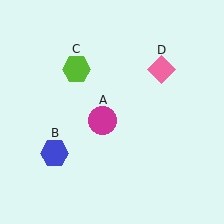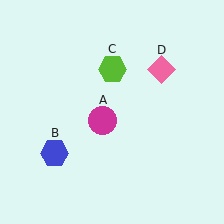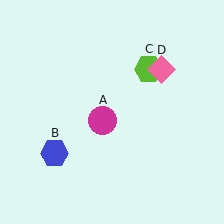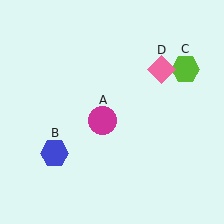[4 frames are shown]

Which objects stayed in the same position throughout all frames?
Magenta circle (object A) and blue hexagon (object B) and pink diamond (object D) remained stationary.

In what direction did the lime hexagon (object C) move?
The lime hexagon (object C) moved right.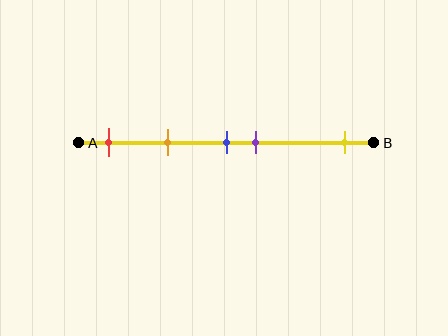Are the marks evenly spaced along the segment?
No, the marks are not evenly spaced.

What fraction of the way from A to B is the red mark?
The red mark is approximately 10% (0.1) of the way from A to B.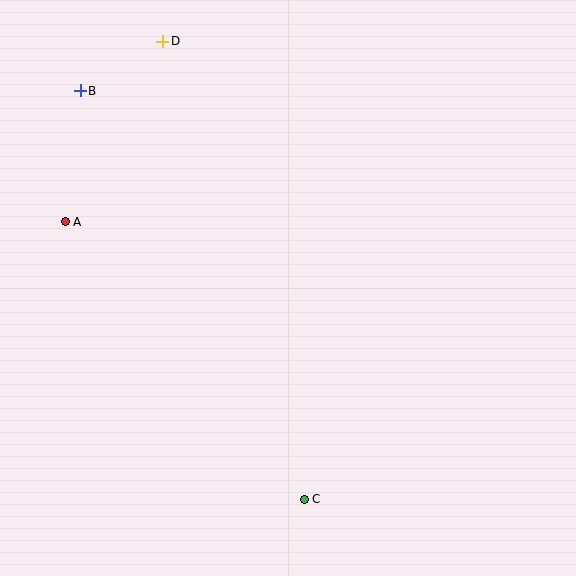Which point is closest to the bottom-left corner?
Point C is closest to the bottom-left corner.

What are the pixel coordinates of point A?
Point A is at (65, 222).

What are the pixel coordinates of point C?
Point C is at (304, 499).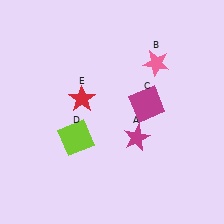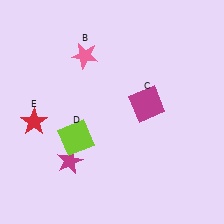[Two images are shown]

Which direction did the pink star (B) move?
The pink star (B) moved left.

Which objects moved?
The objects that moved are: the magenta star (A), the pink star (B), the red star (E).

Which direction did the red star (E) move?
The red star (E) moved left.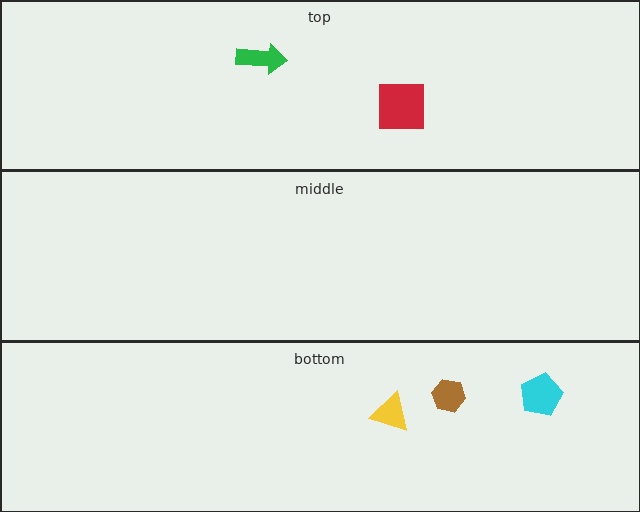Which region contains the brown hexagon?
The bottom region.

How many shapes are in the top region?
2.